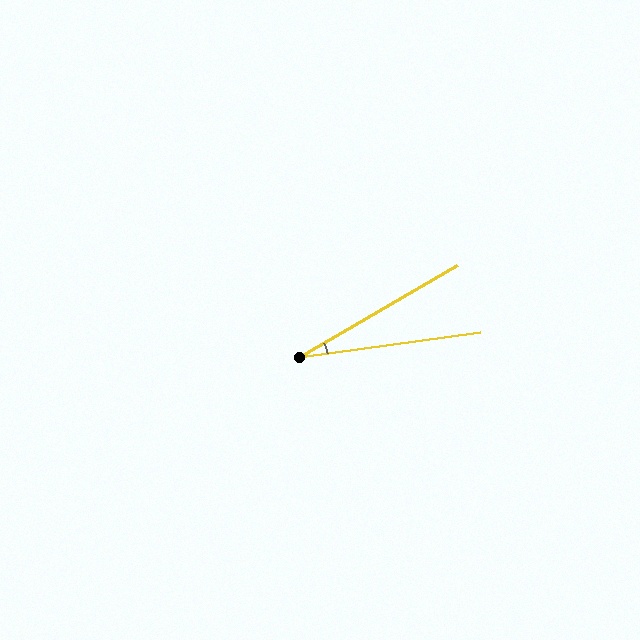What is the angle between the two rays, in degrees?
Approximately 22 degrees.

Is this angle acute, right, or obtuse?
It is acute.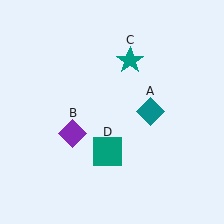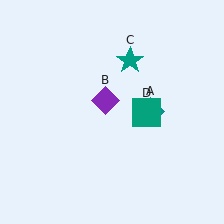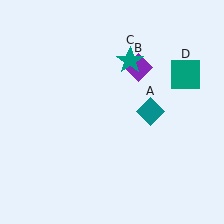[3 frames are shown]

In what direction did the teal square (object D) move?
The teal square (object D) moved up and to the right.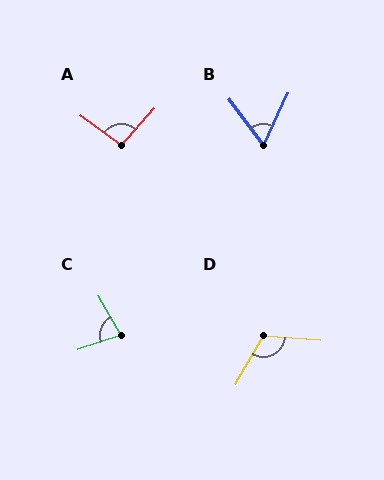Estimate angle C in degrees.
Approximately 80 degrees.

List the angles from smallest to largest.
B (61°), C (80°), A (95°), D (115°).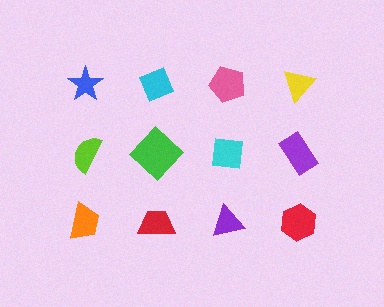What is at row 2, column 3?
A cyan square.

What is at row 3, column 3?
A purple triangle.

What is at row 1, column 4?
A yellow triangle.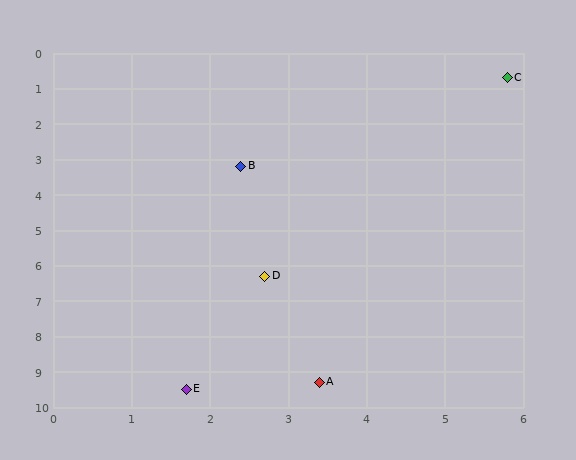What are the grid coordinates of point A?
Point A is at approximately (3.4, 9.3).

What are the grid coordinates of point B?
Point B is at approximately (2.4, 3.2).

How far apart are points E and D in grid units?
Points E and D are about 3.4 grid units apart.